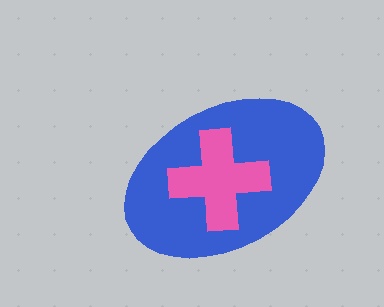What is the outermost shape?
The blue ellipse.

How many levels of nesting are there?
2.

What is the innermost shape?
The pink cross.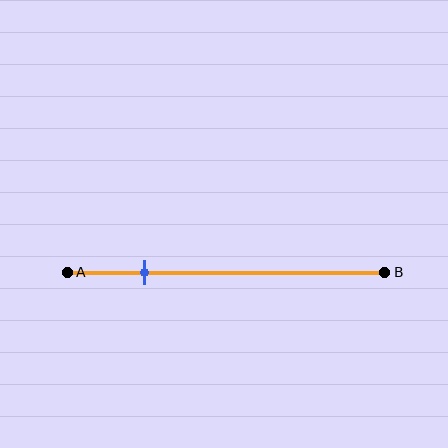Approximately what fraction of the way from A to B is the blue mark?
The blue mark is approximately 25% of the way from A to B.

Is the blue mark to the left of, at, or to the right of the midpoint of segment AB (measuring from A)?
The blue mark is to the left of the midpoint of segment AB.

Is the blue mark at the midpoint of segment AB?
No, the mark is at about 25% from A, not at the 50% midpoint.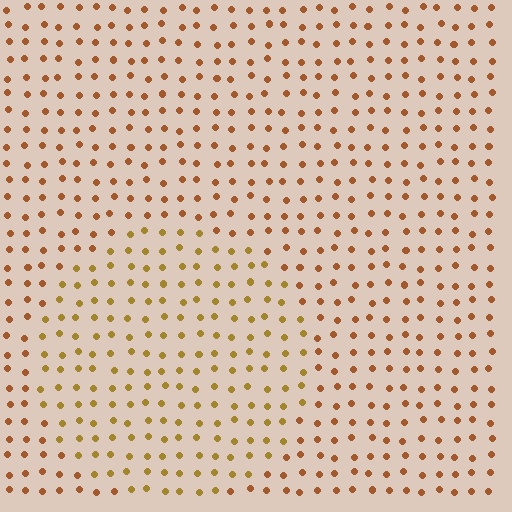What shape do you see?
I see a circle.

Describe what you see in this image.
The image is filled with small brown elements in a uniform arrangement. A circle-shaped region is visible where the elements are tinted to a slightly different hue, forming a subtle color boundary.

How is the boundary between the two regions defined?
The boundary is defined purely by a slight shift in hue (about 23 degrees). Spacing, size, and orientation are identical on both sides.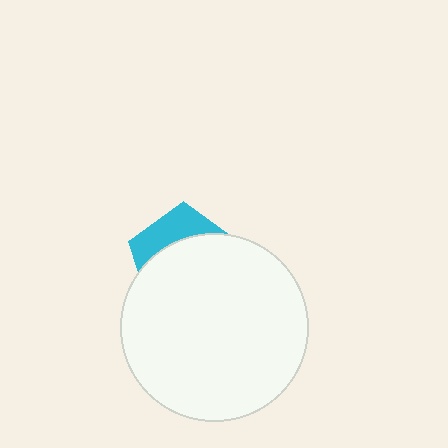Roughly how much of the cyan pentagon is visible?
A small part of it is visible (roughly 31%).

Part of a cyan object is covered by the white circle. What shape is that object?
It is a pentagon.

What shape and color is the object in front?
The object in front is a white circle.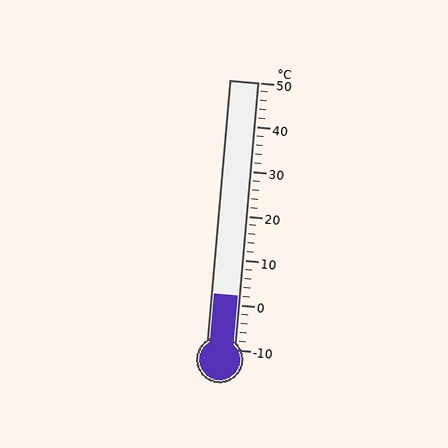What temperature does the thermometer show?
The thermometer shows approximately 2°C.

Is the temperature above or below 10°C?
The temperature is below 10°C.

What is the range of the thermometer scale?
The thermometer scale ranges from -10°C to 50°C.